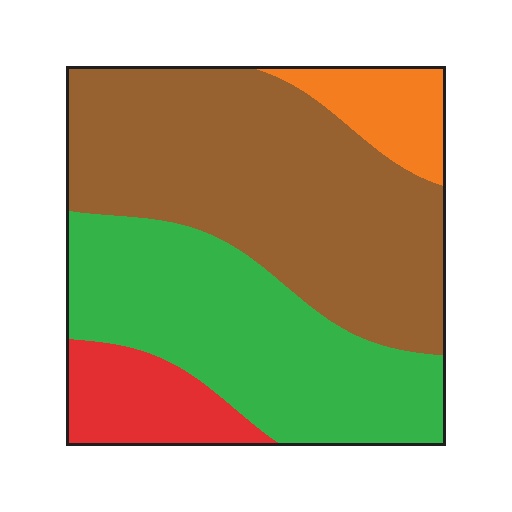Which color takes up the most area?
Brown, at roughly 45%.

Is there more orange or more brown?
Brown.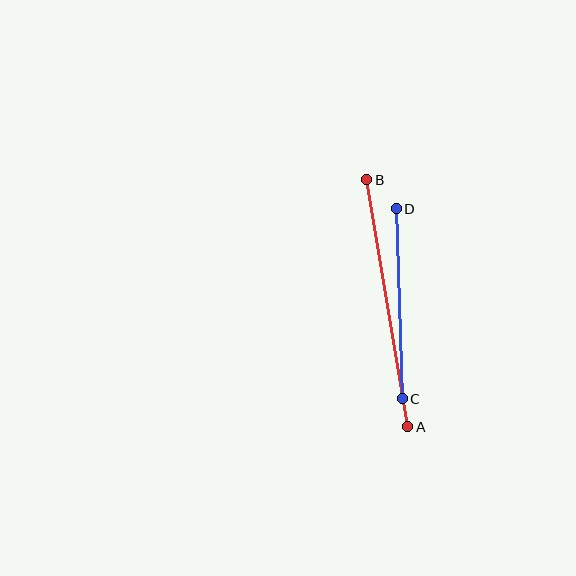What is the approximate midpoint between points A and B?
The midpoint is at approximately (387, 303) pixels.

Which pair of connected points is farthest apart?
Points A and B are farthest apart.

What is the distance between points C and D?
The distance is approximately 190 pixels.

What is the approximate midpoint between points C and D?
The midpoint is at approximately (399, 304) pixels.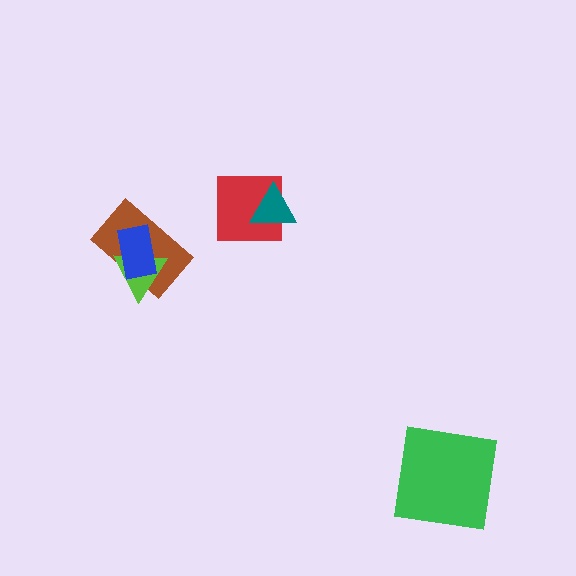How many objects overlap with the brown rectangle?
2 objects overlap with the brown rectangle.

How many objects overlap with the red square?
1 object overlaps with the red square.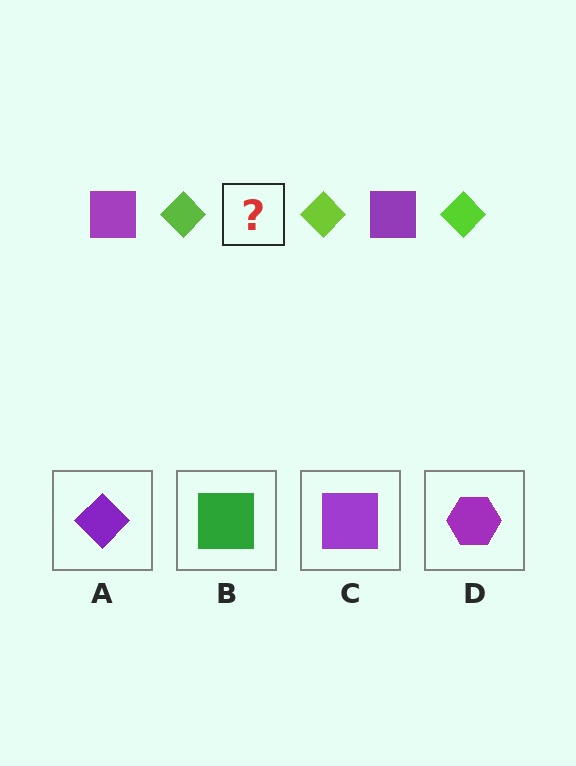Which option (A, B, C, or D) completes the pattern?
C.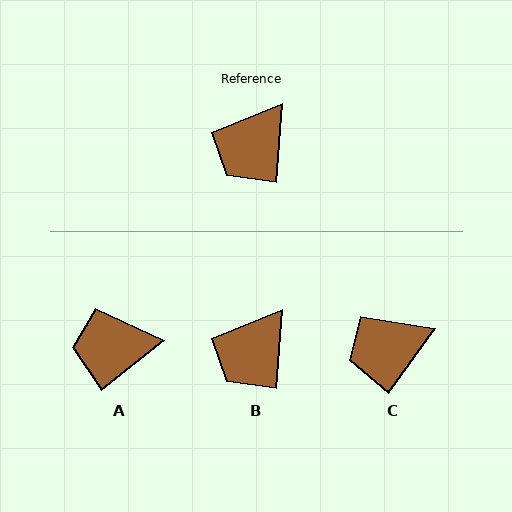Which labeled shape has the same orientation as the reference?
B.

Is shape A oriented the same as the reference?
No, it is off by about 48 degrees.